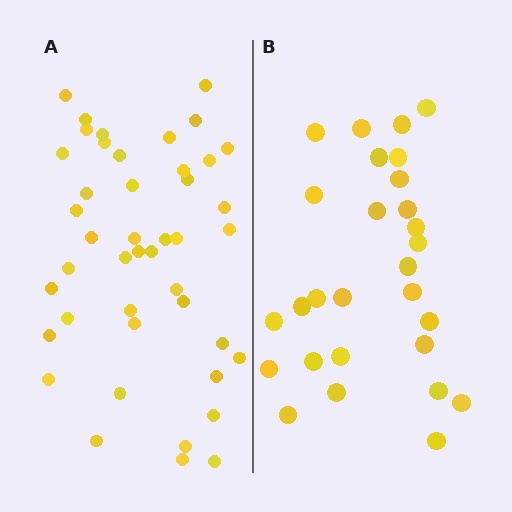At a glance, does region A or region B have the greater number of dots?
Region A (the left region) has more dots.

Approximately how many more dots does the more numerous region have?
Region A has approximately 15 more dots than region B.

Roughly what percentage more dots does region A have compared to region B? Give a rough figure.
About 55% more.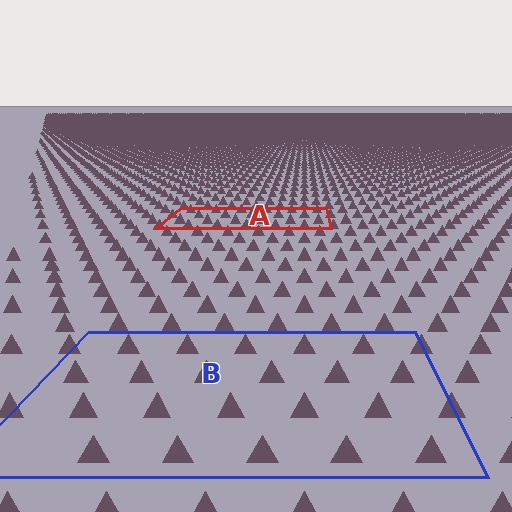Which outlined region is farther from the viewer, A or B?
Region A is farther from the viewer — the texture elements inside it appear smaller and more densely packed.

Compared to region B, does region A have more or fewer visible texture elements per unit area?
Region A has more texture elements per unit area — they are packed more densely because it is farther away.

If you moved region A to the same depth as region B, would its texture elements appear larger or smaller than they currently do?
They would appear larger. At a closer depth, the same texture elements are projected at a bigger on-screen size.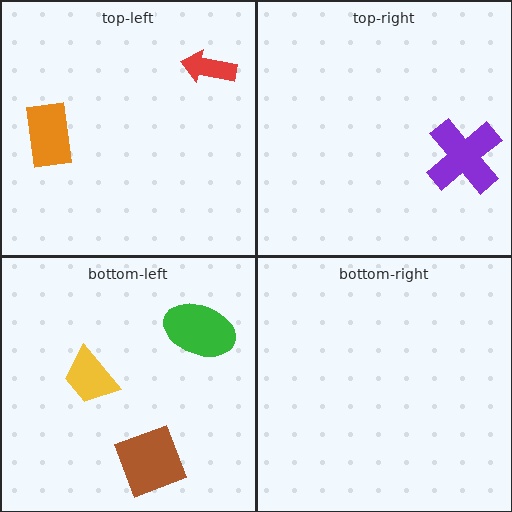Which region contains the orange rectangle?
The top-left region.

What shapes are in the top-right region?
The purple cross.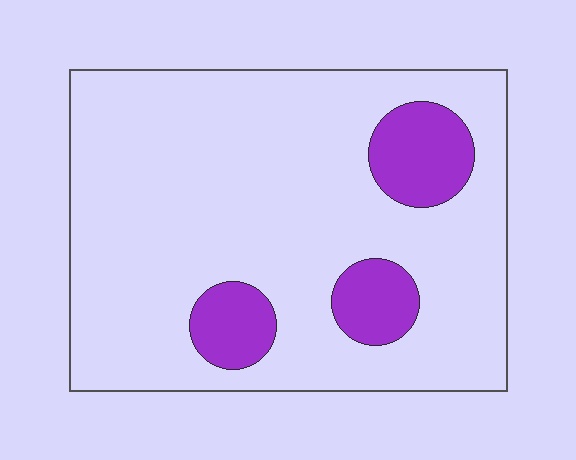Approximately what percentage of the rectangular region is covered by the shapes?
Approximately 15%.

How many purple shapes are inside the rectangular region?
3.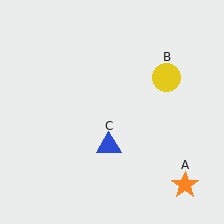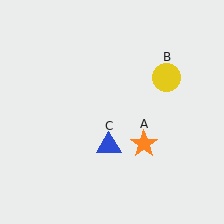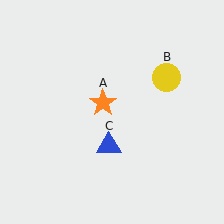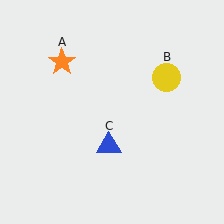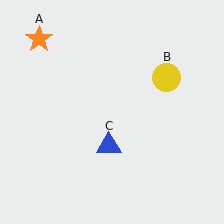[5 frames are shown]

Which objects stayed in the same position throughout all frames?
Yellow circle (object B) and blue triangle (object C) remained stationary.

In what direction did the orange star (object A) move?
The orange star (object A) moved up and to the left.